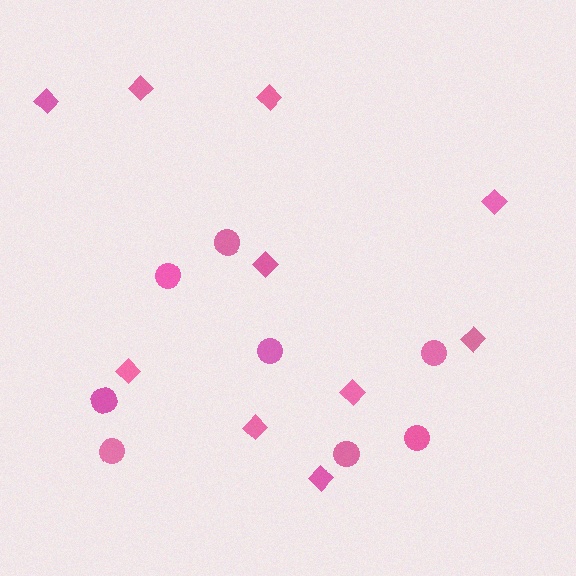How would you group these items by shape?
There are 2 groups: one group of circles (8) and one group of diamonds (10).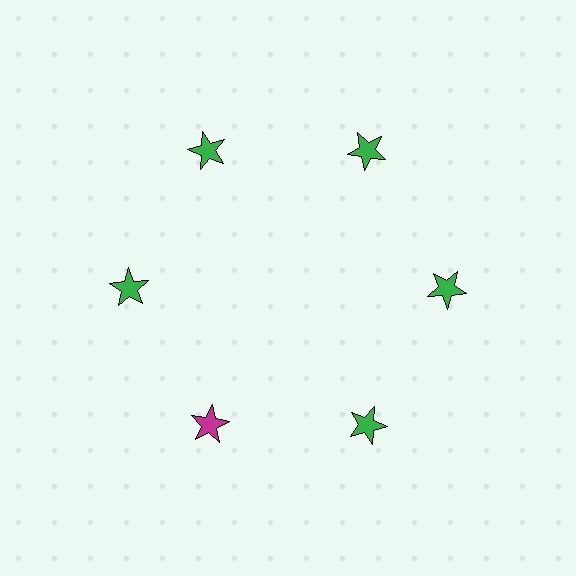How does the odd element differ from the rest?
It has a different color: magenta instead of green.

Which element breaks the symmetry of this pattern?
The magenta star at roughly the 7 o'clock position breaks the symmetry. All other shapes are green stars.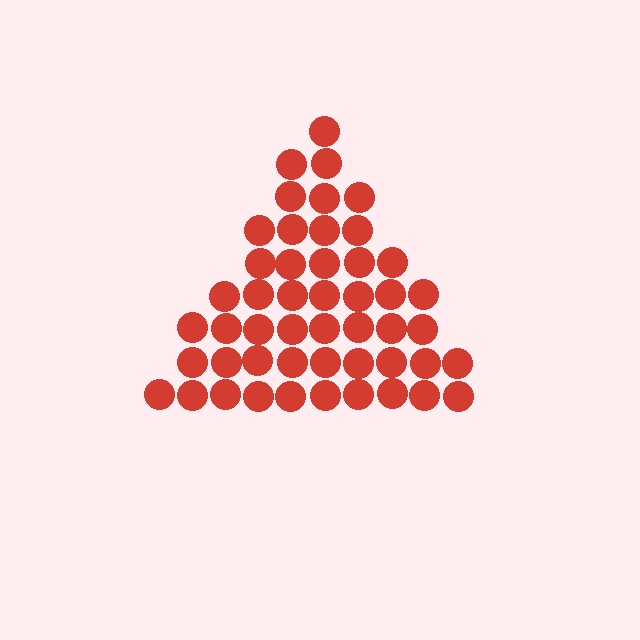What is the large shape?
The large shape is a triangle.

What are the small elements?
The small elements are circles.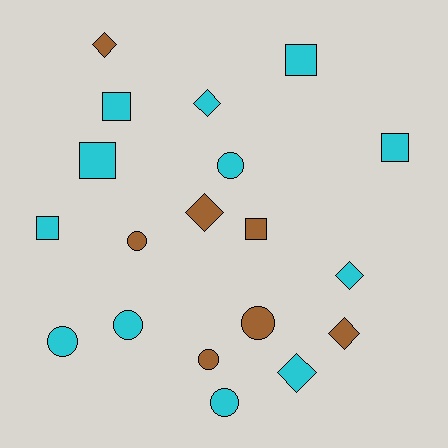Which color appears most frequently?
Cyan, with 12 objects.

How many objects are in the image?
There are 19 objects.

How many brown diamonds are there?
There are 3 brown diamonds.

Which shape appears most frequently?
Circle, with 7 objects.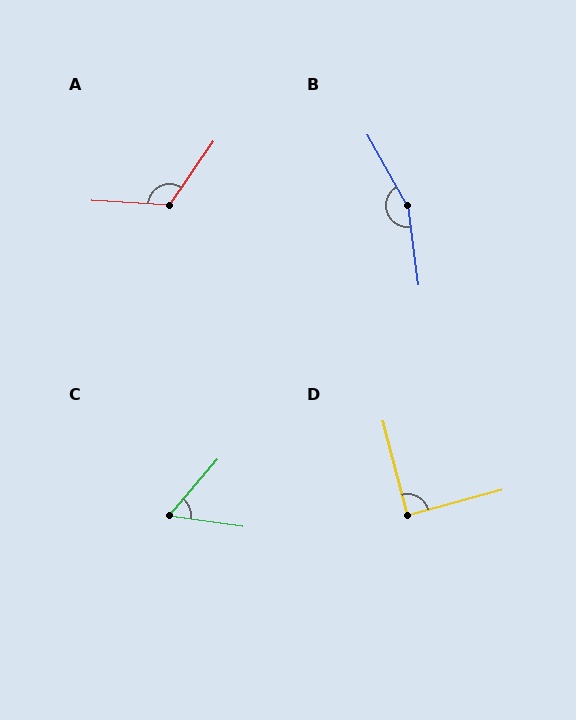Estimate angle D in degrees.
Approximately 89 degrees.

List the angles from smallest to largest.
C (57°), D (89°), A (121°), B (158°).